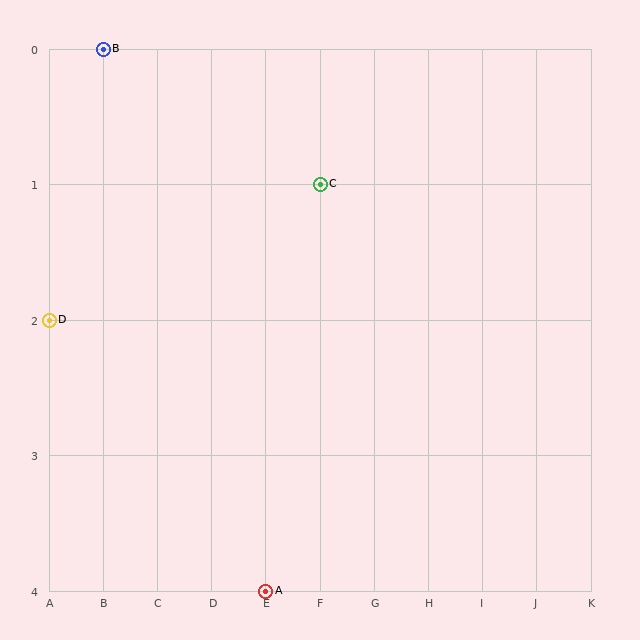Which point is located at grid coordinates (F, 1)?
Point C is at (F, 1).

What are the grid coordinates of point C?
Point C is at grid coordinates (F, 1).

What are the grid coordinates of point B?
Point B is at grid coordinates (B, 0).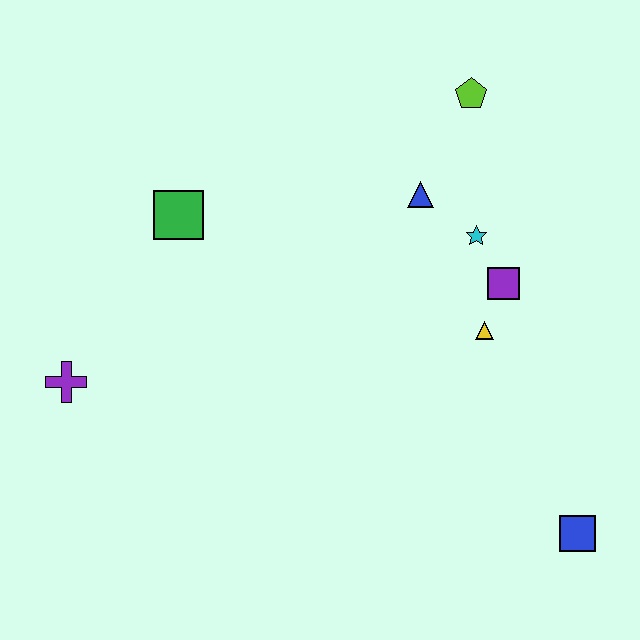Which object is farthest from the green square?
The blue square is farthest from the green square.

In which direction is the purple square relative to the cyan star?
The purple square is below the cyan star.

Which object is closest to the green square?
The purple cross is closest to the green square.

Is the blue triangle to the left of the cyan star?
Yes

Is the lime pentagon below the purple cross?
No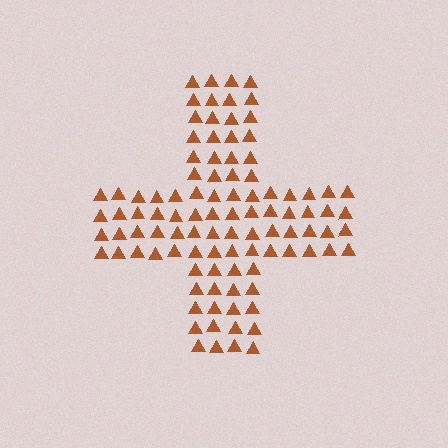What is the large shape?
The large shape is a cross.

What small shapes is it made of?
It is made of small triangles.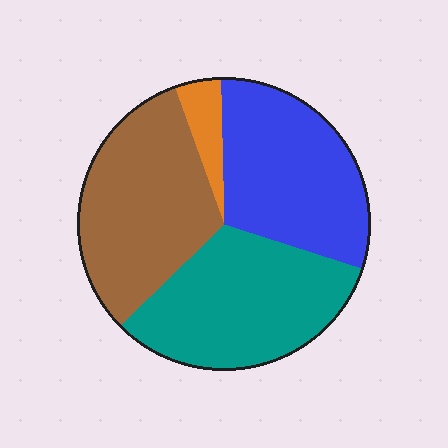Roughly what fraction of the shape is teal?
Teal covers 33% of the shape.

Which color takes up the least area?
Orange, at roughly 5%.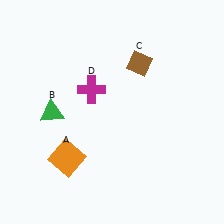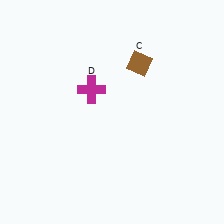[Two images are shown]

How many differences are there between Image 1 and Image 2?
There are 2 differences between the two images.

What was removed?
The green triangle (B), the orange square (A) were removed in Image 2.